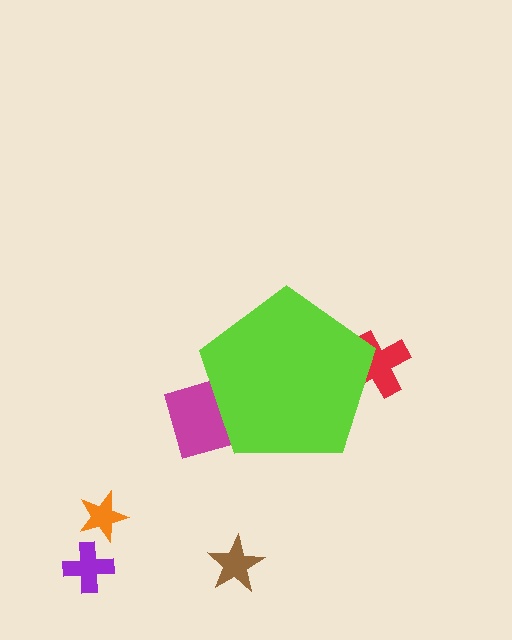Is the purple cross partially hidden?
No, the purple cross is fully visible.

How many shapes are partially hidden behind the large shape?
2 shapes are partially hidden.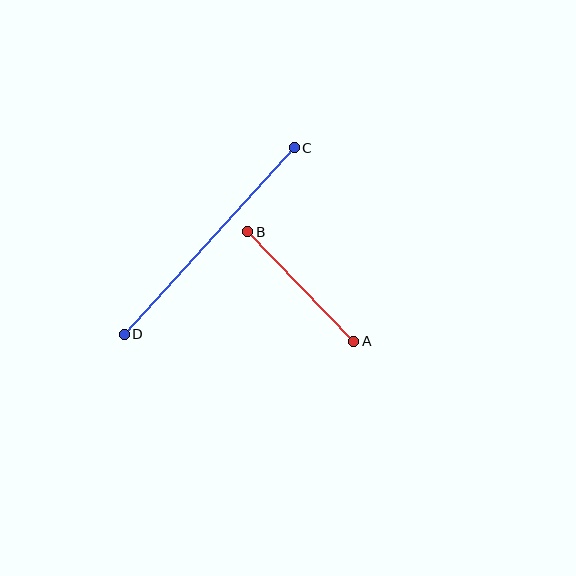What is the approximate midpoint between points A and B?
The midpoint is at approximately (301, 287) pixels.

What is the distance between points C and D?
The distance is approximately 252 pixels.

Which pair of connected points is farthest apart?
Points C and D are farthest apart.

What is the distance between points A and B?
The distance is approximately 152 pixels.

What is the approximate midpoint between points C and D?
The midpoint is at approximately (209, 241) pixels.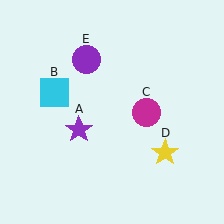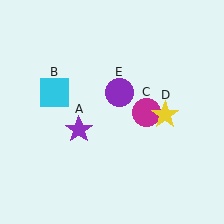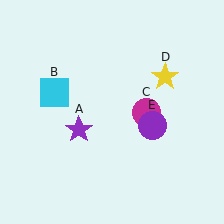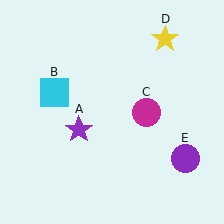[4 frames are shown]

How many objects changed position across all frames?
2 objects changed position: yellow star (object D), purple circle (object E).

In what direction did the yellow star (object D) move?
The yellow star (object D) moved up.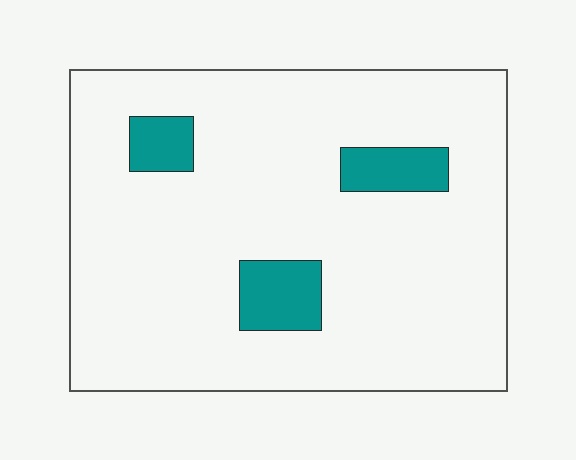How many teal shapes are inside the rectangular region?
3.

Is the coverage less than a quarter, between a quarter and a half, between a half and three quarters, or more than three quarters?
Less than a quarter.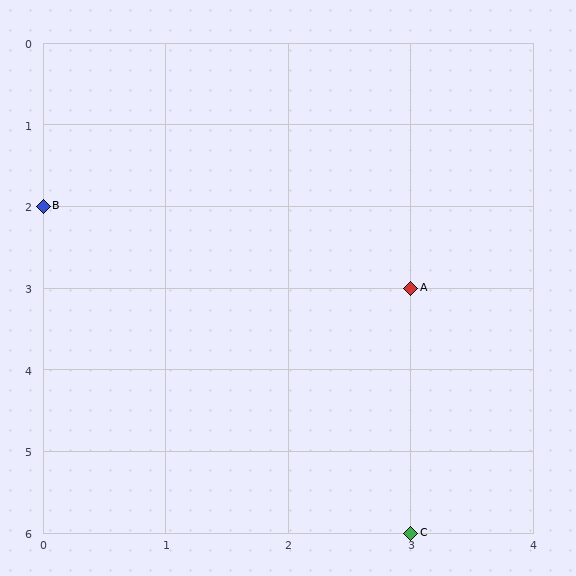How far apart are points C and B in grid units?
Points C and B are 3 columns and 4 rows apart (about 5.0 grid units diagonally).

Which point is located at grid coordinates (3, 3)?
Point A is at (3, 3).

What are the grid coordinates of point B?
Point B is at grid coordinates (0, 2).